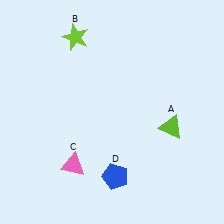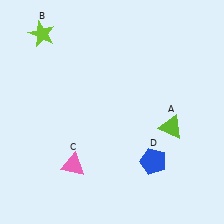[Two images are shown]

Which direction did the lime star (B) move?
The lime star (B) moved left.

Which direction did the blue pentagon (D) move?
The blue pentagon (D) moved right.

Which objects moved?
The objects that moved are: the lime star (B), the blue pentagon (D).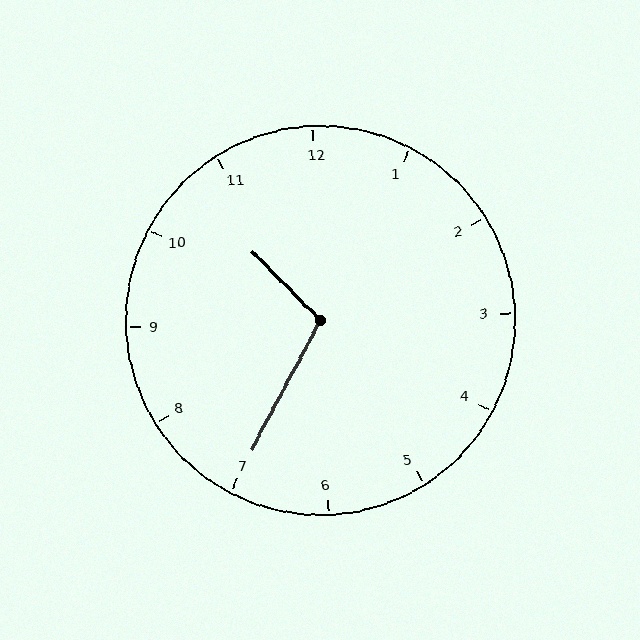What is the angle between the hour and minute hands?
Approximately 108 degrees.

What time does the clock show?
10:35.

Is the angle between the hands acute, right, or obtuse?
It is obtuse.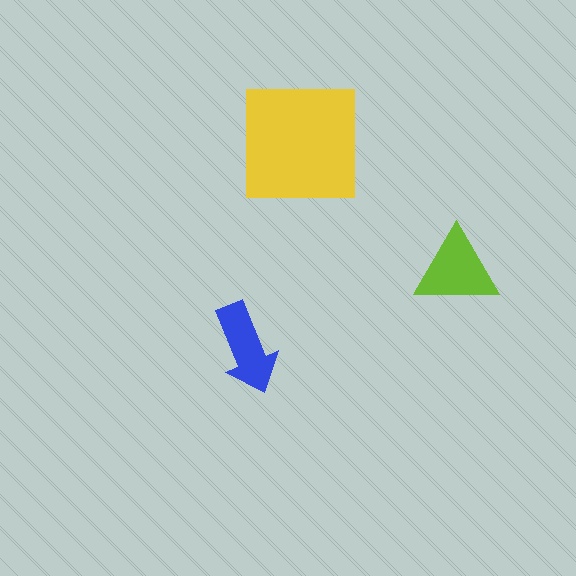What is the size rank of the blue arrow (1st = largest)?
3rd.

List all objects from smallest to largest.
The blue arrow, the lime triangle, the yellow square.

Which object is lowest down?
The blue arrow is bottommost.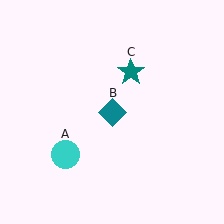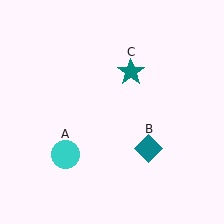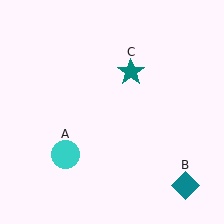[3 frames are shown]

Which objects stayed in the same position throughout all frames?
Cyan circle (object A) and teal star (object C) remained stationary.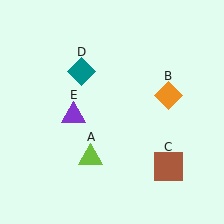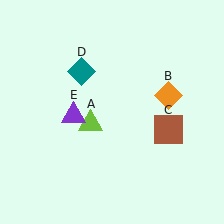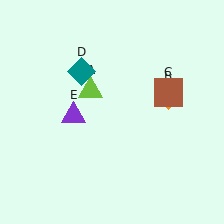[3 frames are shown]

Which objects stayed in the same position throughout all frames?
Orange diamond (object B) and teal diamond (object D) and purple triangle (object E) remained stationary.